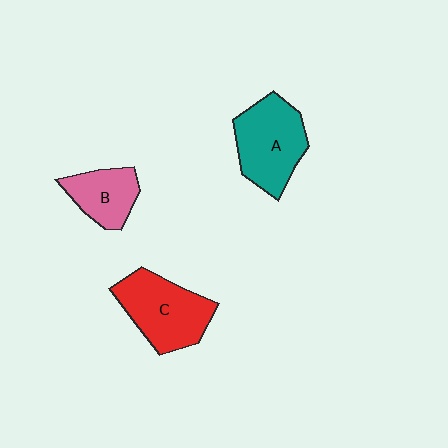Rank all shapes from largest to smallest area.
From largest to smallest: C (red), A (teal), B (pink).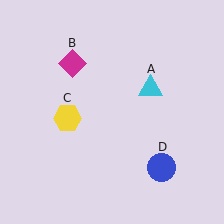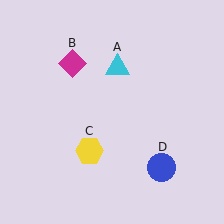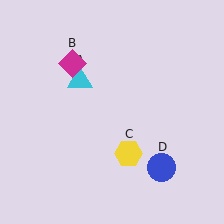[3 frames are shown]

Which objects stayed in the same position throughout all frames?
Magenta diamond (object B) and blue circle (object D) remained stationary.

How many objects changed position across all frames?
2 objects changed position: cyan triangle (object A), yellow hexagon (object C).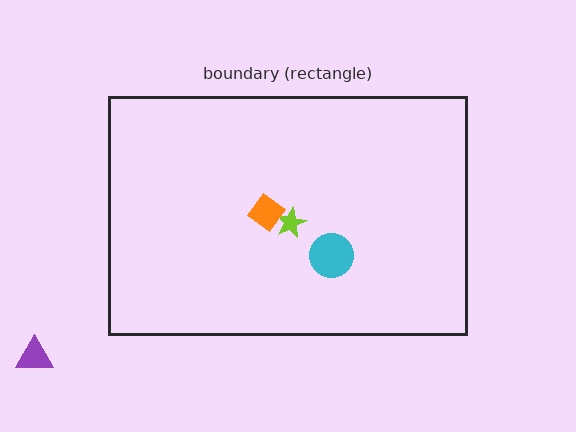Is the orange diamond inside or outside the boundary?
Inside.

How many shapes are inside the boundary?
3 inside, 1 outside.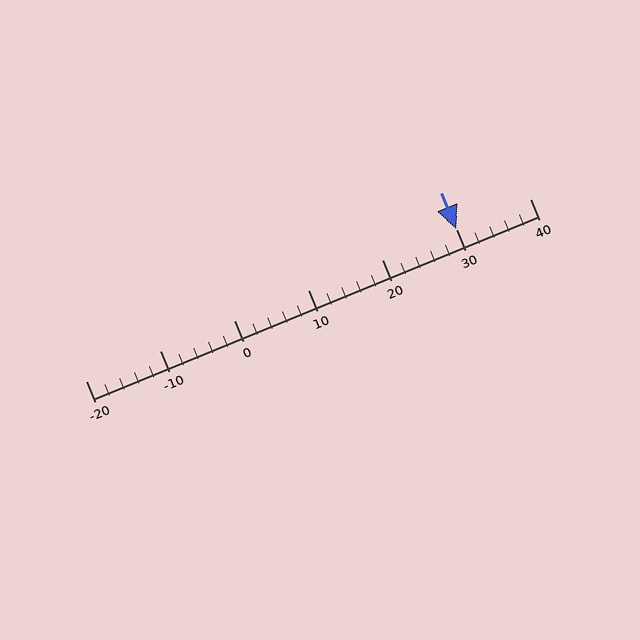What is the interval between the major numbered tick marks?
The major tick marks are spaced 10 units apart.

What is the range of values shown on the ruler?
The ruler shows values from -20 to 40.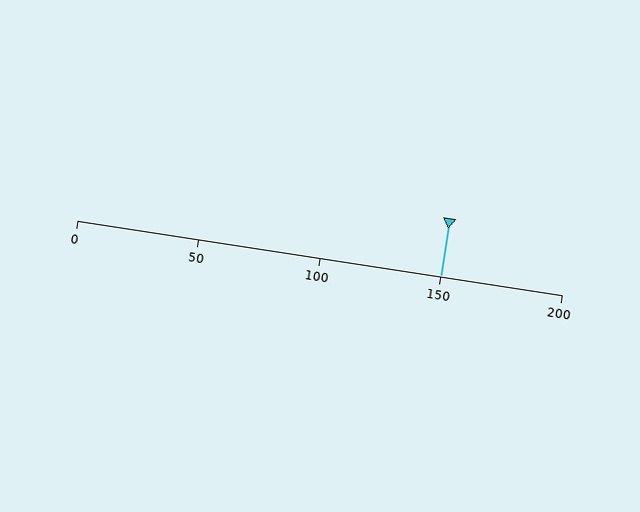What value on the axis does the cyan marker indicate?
The marker indicates approximately 150.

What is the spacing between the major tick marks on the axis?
The major ticks are spaced 50 apart.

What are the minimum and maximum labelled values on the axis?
The axis runs from 0 to 200.